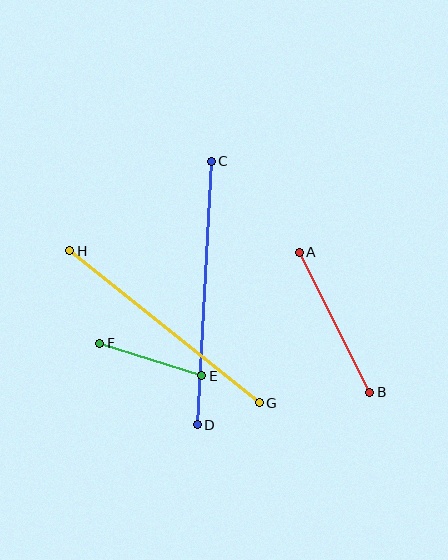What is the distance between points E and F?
The distance is approximately 107 pixels.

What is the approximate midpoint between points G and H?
The midpoint is at approximately (164, 327) pixels.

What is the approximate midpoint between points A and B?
The midpoint is at approximately (335, 322) pixels.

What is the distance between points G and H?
The distance is approximately 243 pixels.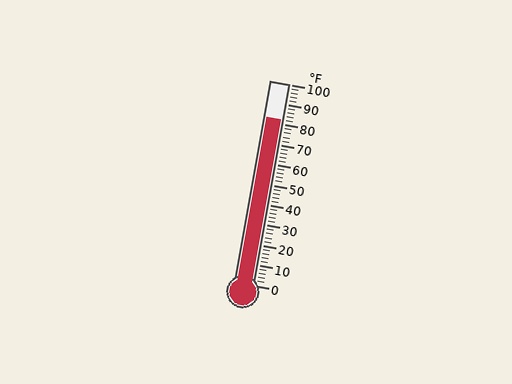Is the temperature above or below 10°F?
The temperature is above 10°F.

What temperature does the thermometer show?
The thermometer shows approximately 82°F.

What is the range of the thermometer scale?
The thermometer scale ranges from 0°F to 100°F.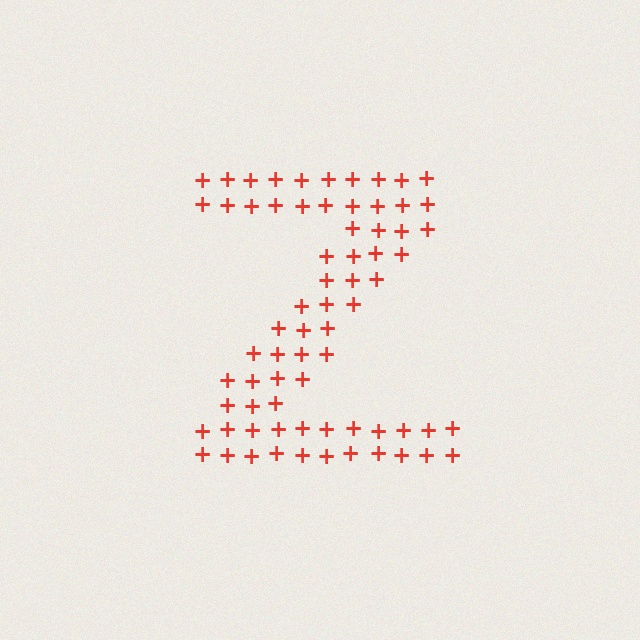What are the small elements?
The small elements are plus signs.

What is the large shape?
The large shape is the letter Z.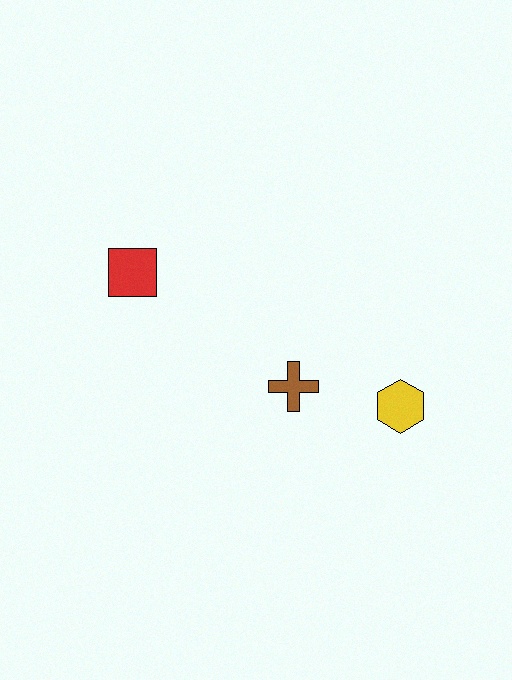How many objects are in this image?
There are 3 objects.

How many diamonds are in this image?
There are no diamonds.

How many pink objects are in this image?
There are no pink objects.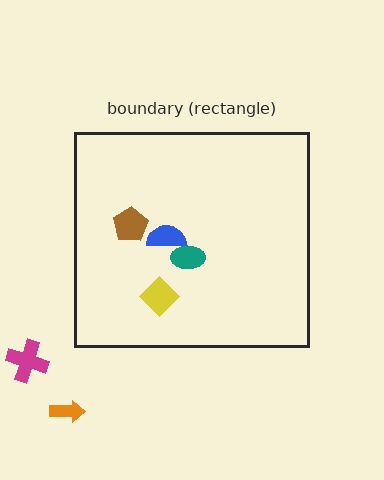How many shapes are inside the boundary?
4 inside, 2 outside.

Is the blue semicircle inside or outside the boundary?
Inside.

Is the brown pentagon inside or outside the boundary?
Inside.